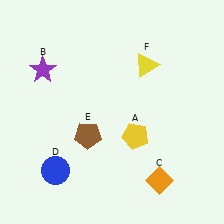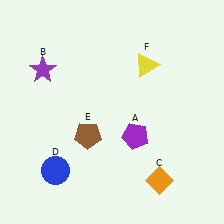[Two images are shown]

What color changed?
The pentagon (A) changed from yellow in Image 1 to purple in Image 2.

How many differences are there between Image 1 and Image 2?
There is 1 difference between the two images.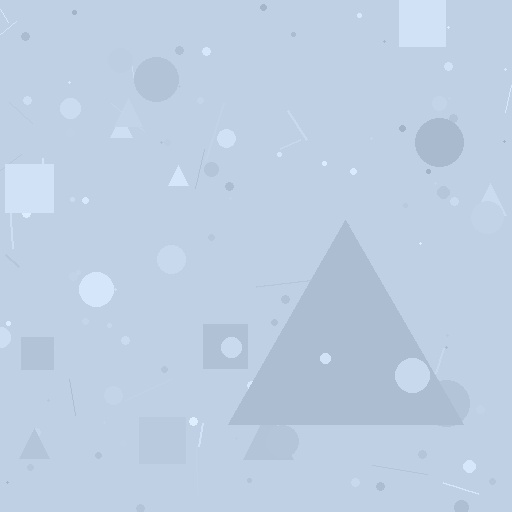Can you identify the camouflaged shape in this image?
The camouflaged shape is a triangle.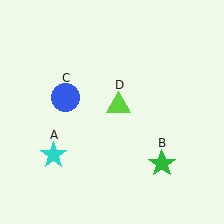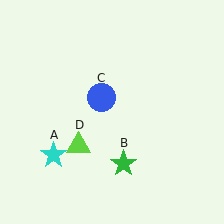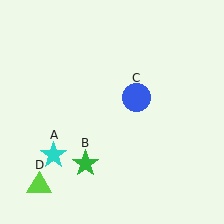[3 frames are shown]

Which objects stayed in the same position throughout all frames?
Cyan star (object A) remained stationary.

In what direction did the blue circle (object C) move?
The blue circle (object C) moved right.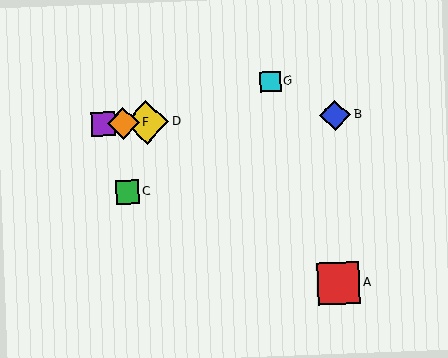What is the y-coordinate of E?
Object E is at y≈124.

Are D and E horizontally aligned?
Yes, both are at y≈122.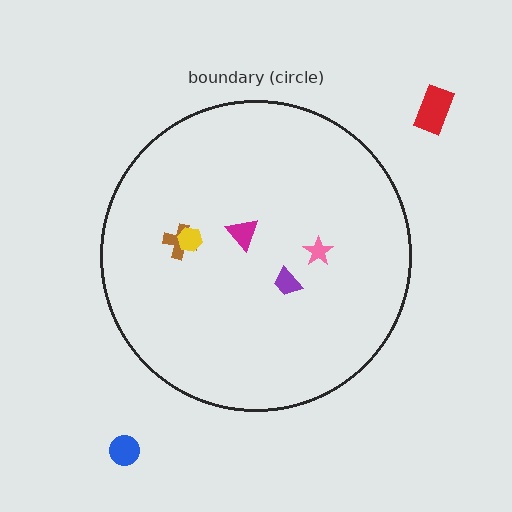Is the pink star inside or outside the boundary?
Inside.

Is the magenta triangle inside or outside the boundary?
Inside.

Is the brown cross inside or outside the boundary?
Inside.